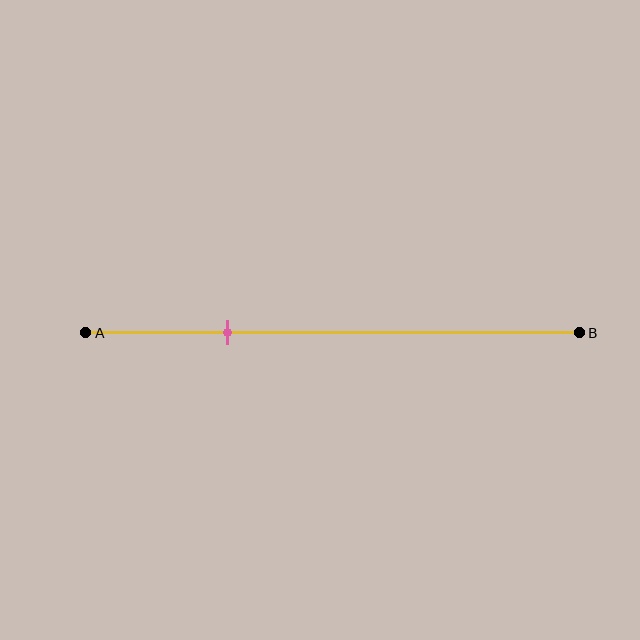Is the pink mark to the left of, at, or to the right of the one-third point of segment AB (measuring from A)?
The pink mark is to the left of the one-third point of segment AB.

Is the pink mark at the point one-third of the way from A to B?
No, the mark is at about 30% from A, not at the 33% one-third point.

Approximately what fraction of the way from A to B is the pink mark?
The pink mark is approximately 30% of the way from A to B.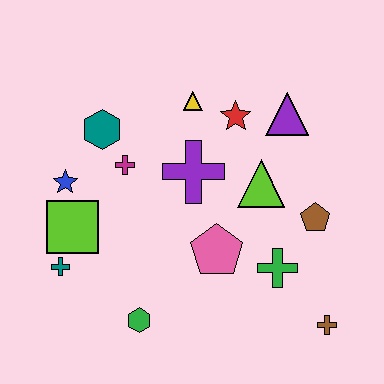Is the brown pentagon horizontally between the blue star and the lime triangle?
No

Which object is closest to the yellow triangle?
The red star is closest to the yellow triangle.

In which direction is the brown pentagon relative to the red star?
The brown pentagon is below the red star.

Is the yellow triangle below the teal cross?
No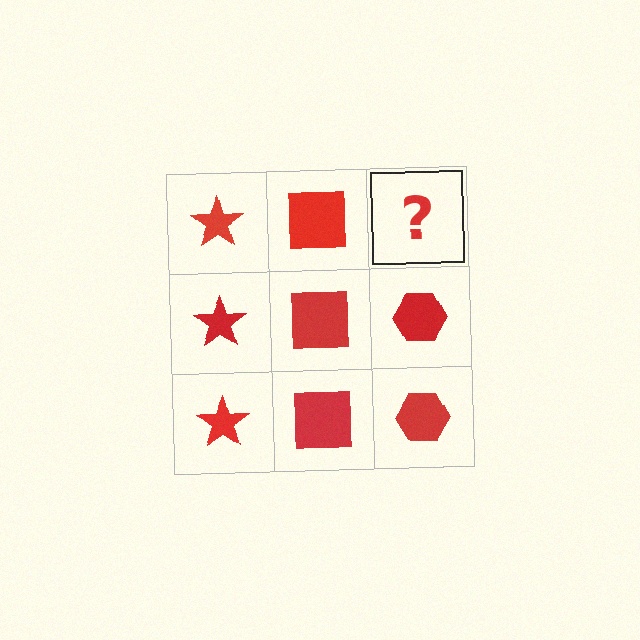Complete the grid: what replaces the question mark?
The question mark should be replaced with a red hexagon.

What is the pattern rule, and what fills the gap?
The rule is that each column has a consistent shape. The gap should be filled with a red hexagon.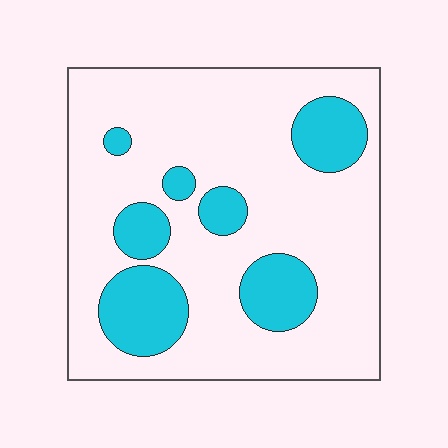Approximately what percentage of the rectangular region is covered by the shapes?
Approximately 25%.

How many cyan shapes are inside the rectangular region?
7.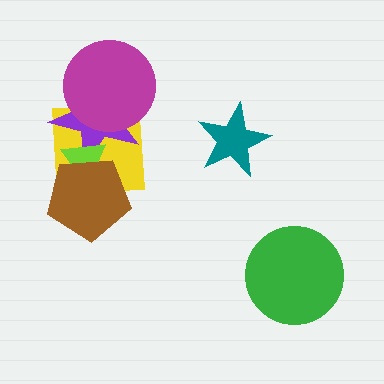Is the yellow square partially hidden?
Yes, it is partially covered by another shape.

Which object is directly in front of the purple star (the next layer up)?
The lime triangle is directly in front of the purple star.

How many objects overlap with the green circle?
0 objects overlap with the green circle.